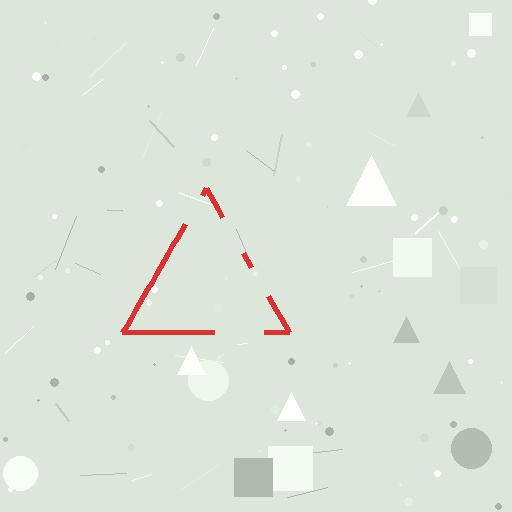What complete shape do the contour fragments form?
The contour fragments form a triangle.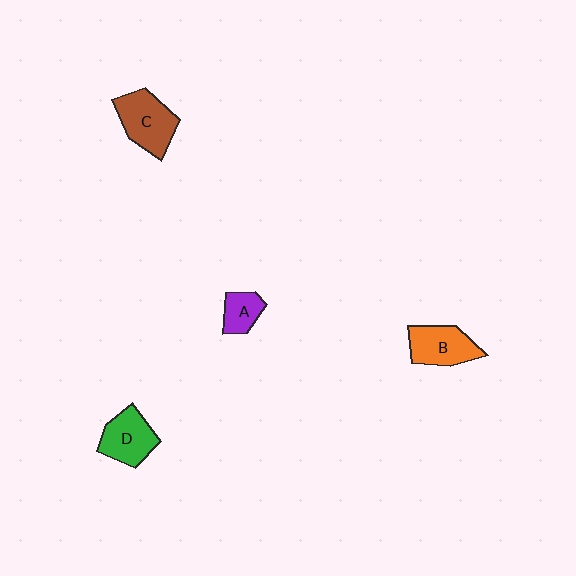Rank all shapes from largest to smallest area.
From largest to smallest: C (brown), B (orange), D (green), A (purple).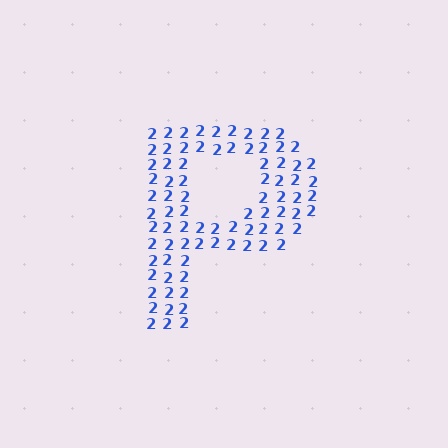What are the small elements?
The small elements are digit 2's.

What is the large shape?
The large shape is the letter P.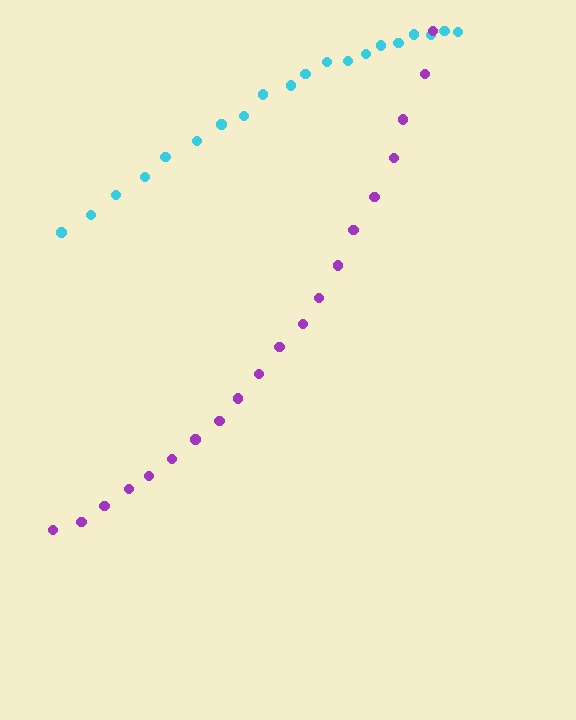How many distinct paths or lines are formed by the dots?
There are 2 distinct paths.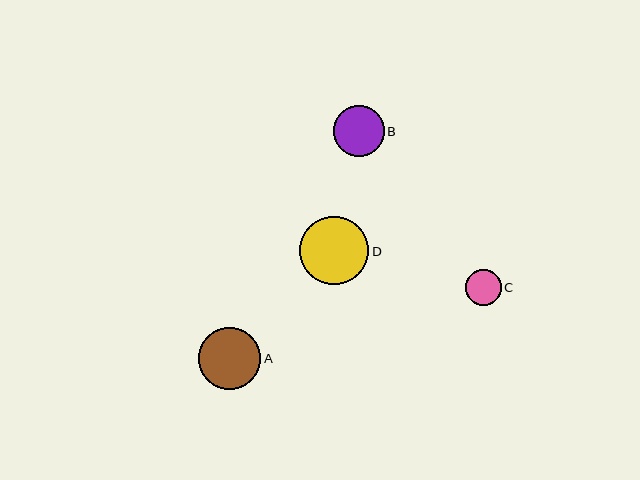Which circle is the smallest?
Circle C is the smallest with a size of approximately 36 pixels.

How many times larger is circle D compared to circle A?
Circle D is approximately 1.1 times the size of circle A.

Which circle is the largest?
Circle D is the largest with a size of approximately 69 pixels.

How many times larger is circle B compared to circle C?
Circle B is approximately 1.4 times the size of circle C.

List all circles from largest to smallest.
From largest to smallest: D, A, B, C.